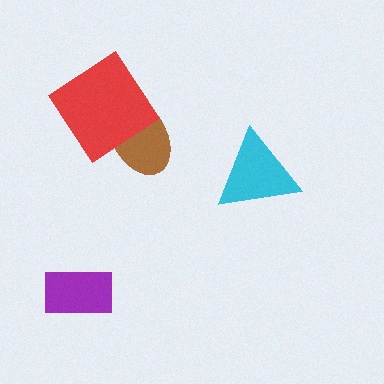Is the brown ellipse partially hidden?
Yes, it is partially covered by another shape.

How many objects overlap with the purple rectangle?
0 objects overlap with the purple rectangle.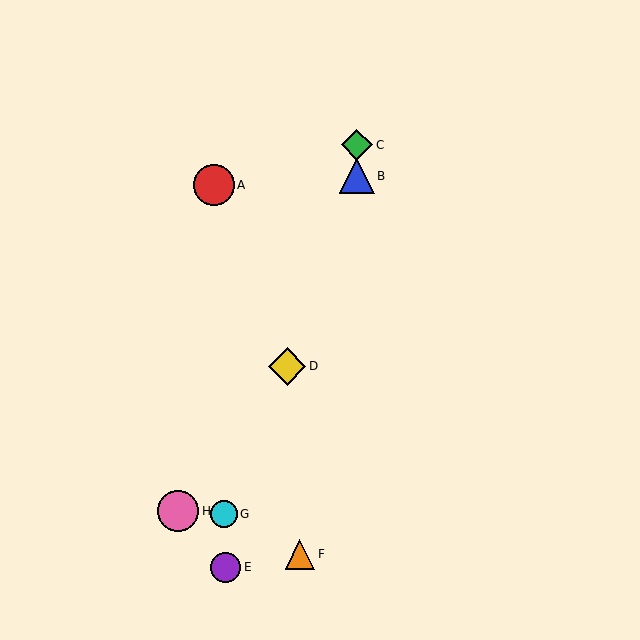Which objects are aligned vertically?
Objects B, C are aligned vertically.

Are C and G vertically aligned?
No, C is at x≈357 and G is at x≈224.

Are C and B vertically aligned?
Yes, both are at x≈357.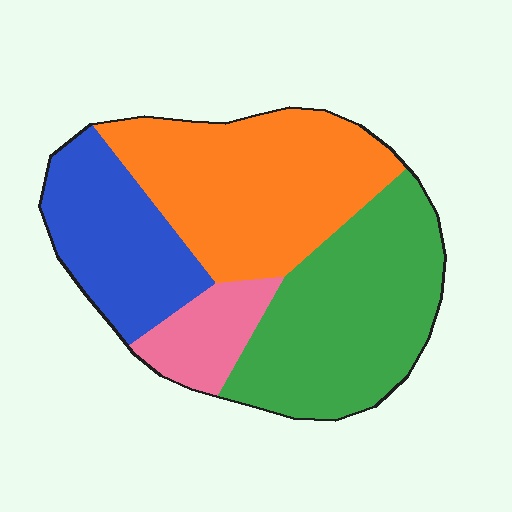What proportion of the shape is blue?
Blue takes up less than a quarter of the shape.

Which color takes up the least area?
Pink, at roughly 10%.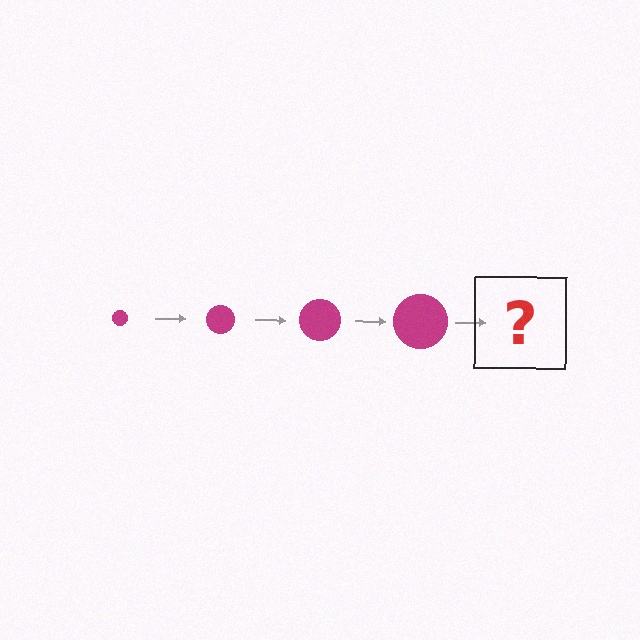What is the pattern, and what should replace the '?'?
The pattern is that the circle gets progressively larger each step. The '?' should be a magenta circle, larger than the previous one.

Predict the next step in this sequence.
The next step is a magenta circle, larger than the previous one.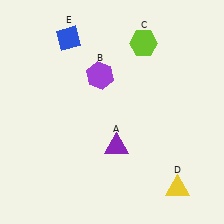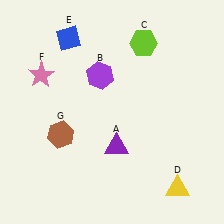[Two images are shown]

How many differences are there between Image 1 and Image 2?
There are 2 differences between the two images.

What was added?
A pink star (F), a brown hexagon (G) were added in Image 2.